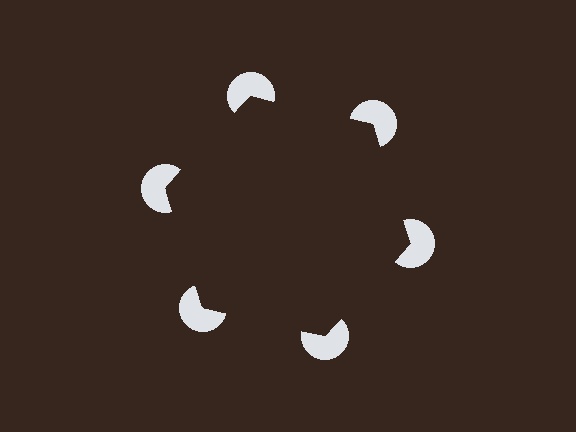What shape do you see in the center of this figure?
An illusory hexagon — its edges are inferred from the aligned wedge cuts in the pac-man discs, not physically drawn.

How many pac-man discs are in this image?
There are 6 — one at each vertex of the illusory hexagon.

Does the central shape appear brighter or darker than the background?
It typically appears slightly darker than the background, even though no actual brightness change is drawn.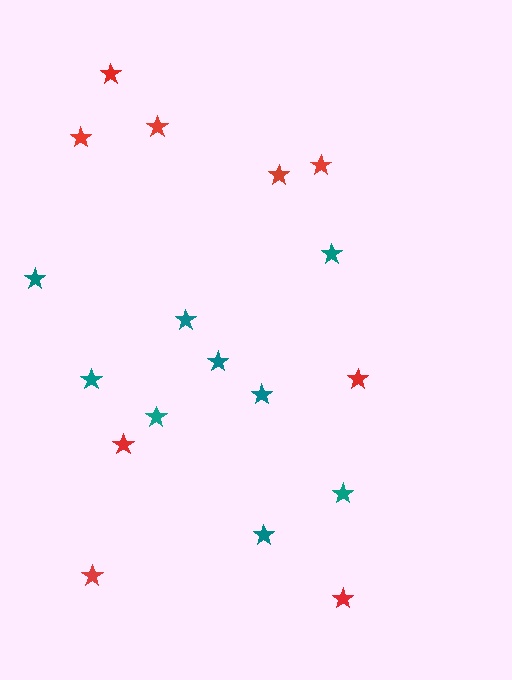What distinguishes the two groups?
There are 2 groups: one group of red stars (9) and one group of teal stars (9).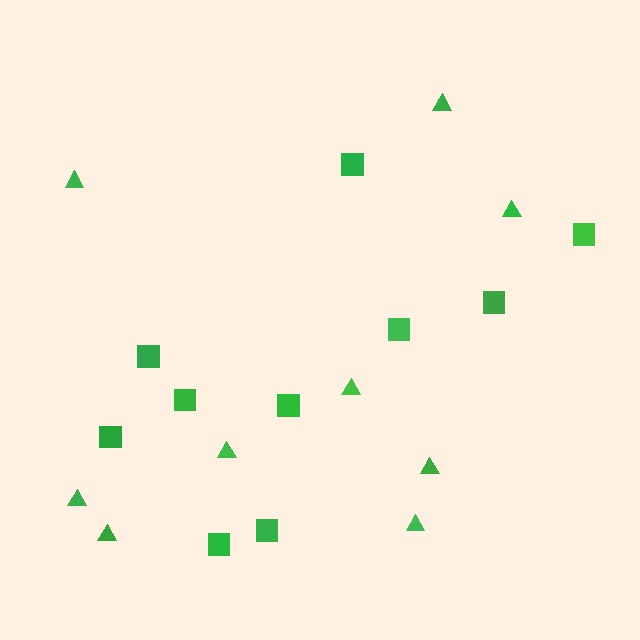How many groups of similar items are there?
There are 2 groups: one group of squares (10) and one group of triangles (9).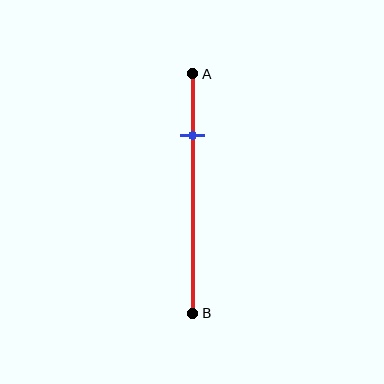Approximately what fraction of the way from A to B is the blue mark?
The blue mark is approximately 25% of the way from A to B.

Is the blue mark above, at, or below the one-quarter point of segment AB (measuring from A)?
The blue mark is approximately at the one-quarter point of segment AB.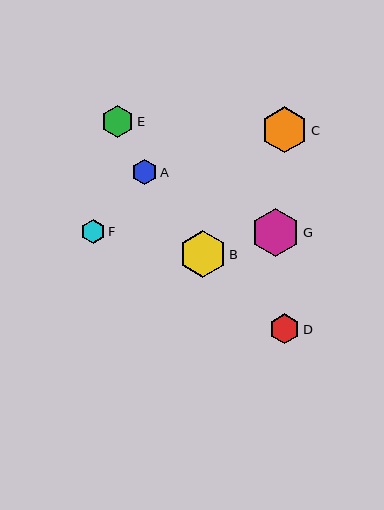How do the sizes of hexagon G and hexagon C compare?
Hexagon G and hexagon C are approximately the same size.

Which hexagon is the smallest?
Hexagon F is the smallest with a size of approximately 24 pixels.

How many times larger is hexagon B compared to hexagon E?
Hexagon B is approximately 1.5 times the size of hexagon E.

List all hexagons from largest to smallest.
From largest to smallest: G, B, C, E, D, A, F.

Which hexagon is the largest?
Hexagon G is the largest with a size of approximately 48 pixels.